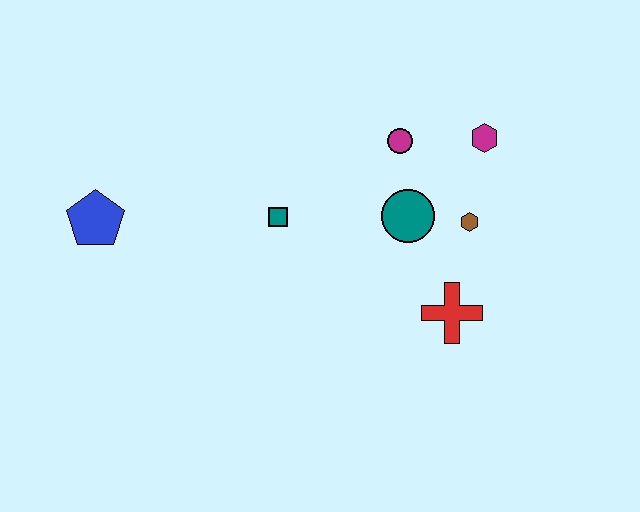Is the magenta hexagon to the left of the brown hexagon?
No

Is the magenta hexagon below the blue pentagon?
No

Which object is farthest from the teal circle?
The blue pentagon is farthest from the teal circle.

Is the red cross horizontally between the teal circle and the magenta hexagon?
Yes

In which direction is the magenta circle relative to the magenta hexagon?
The magenta circle is to the left of the magenta hexagon.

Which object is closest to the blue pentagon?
The teal square is closest to the blue pentagon.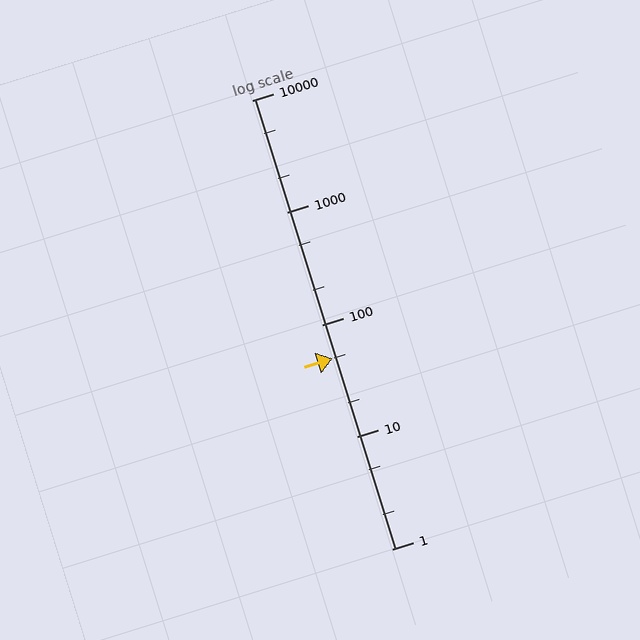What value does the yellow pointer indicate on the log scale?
The pointer indicates approximately 50.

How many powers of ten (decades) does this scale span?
The scale spans 4 decades, from 1 to 10000.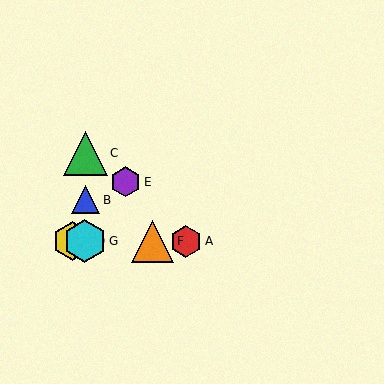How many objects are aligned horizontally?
4 objects (A, D, F, G) are aligned horizontally.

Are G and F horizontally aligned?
Yes, both are at y≈241.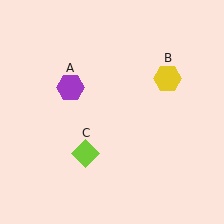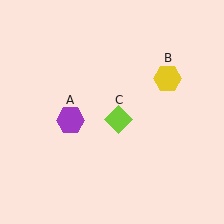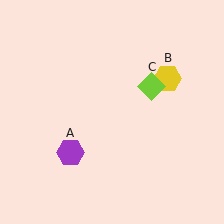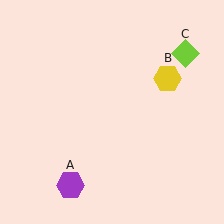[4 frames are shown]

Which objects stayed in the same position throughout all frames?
Yellow hexagon (object B) remained stationary.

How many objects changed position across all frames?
2 objects changed position: purple hexagon (object A), lime diamond (object C).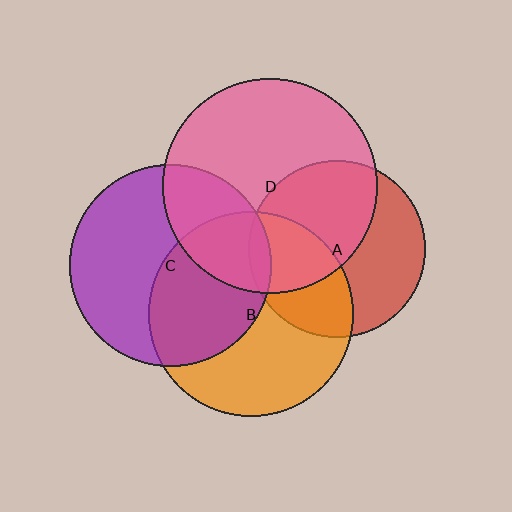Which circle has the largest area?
Circle D (pink).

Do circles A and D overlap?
Yes.